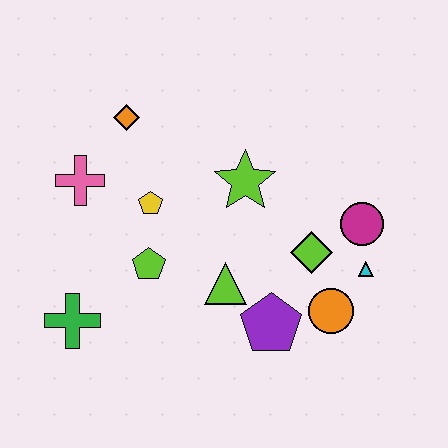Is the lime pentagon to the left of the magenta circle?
Yes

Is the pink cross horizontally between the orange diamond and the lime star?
No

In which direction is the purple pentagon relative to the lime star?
The purple pentagon is below the lime star.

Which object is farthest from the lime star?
The green cross is farthest from the lime star.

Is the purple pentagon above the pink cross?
No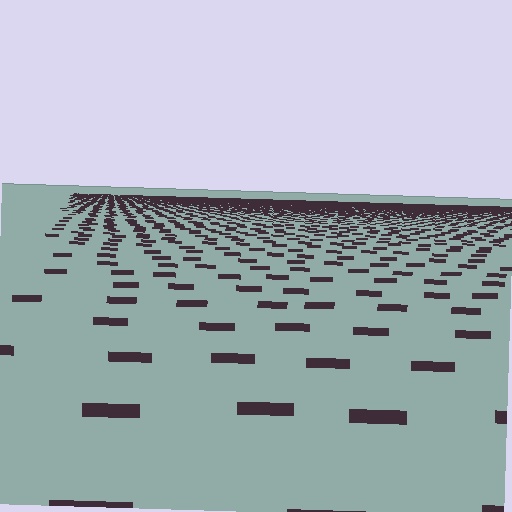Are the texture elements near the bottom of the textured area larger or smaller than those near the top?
Larger. Near the bottom, elements are closer to the viewer and appear at a bigger on-screen size.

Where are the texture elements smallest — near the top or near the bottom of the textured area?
Near the top.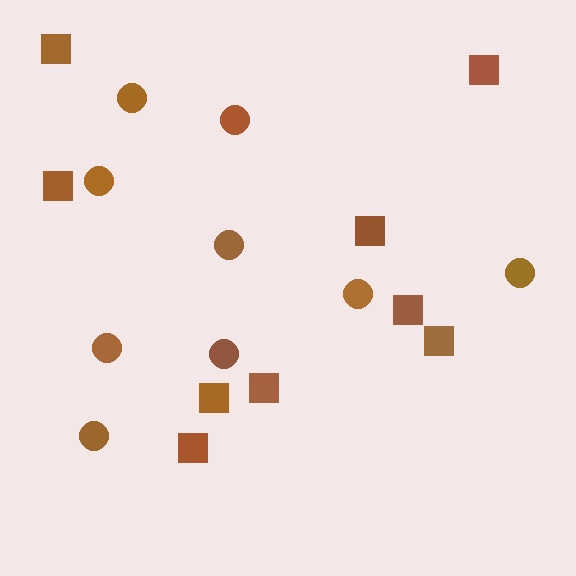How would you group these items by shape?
There are 2 groups: one group of circles (9) and one group of squares (9).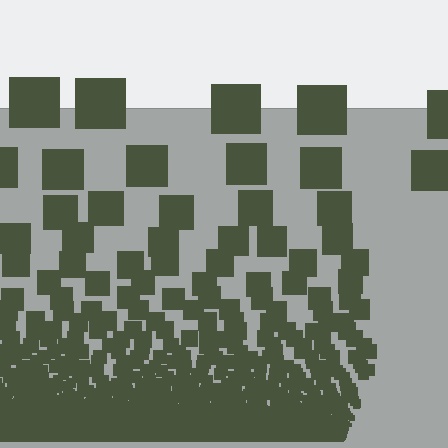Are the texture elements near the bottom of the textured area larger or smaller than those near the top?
Smaller. The gradient is inverted — elements near the bottom are smaller and denser.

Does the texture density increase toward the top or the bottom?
Density increases toward the bottom.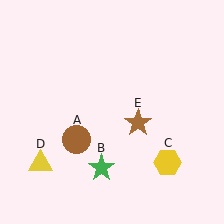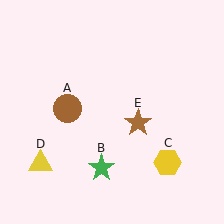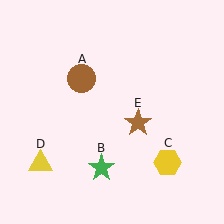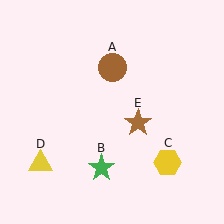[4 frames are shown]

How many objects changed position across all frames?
1 object changed position: brown circle (object A).